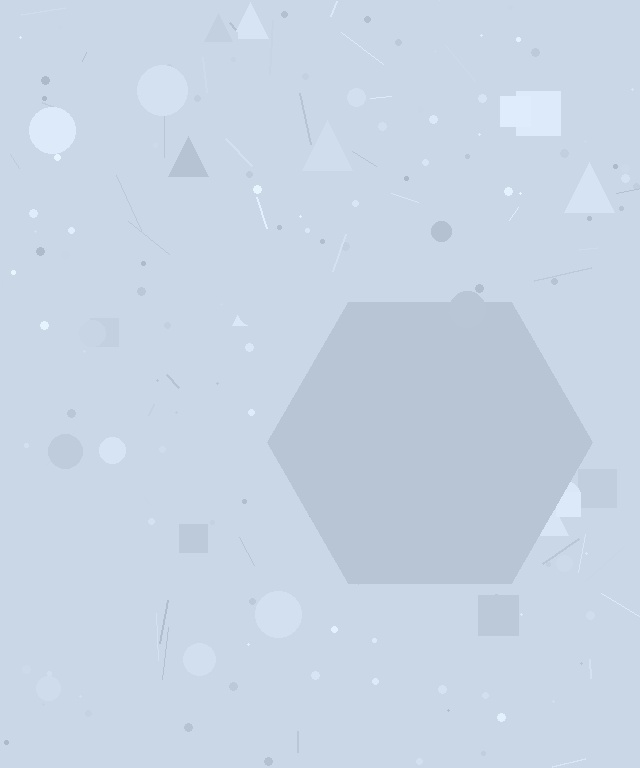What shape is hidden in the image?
A hexagon is hidden in the image.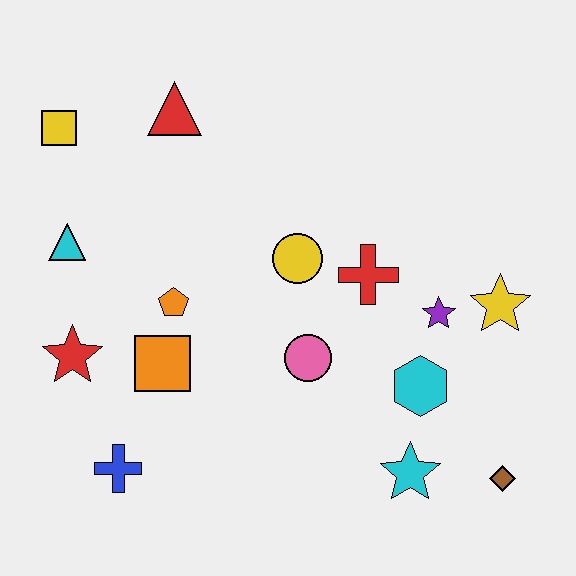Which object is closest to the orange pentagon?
The orange square is closest to the orange pentagon.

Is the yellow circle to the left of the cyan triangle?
No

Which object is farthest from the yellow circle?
The brown diamond is farthest from the yellow circle.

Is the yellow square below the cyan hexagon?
No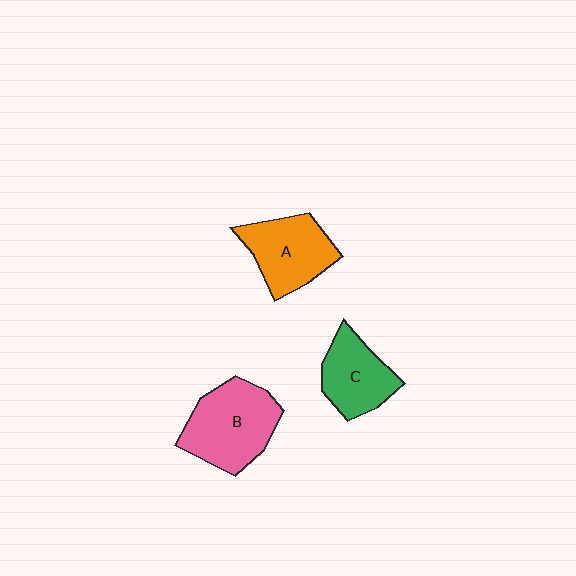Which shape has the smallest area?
Shape C (green).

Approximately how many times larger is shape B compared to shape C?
Approximately 1.4 times.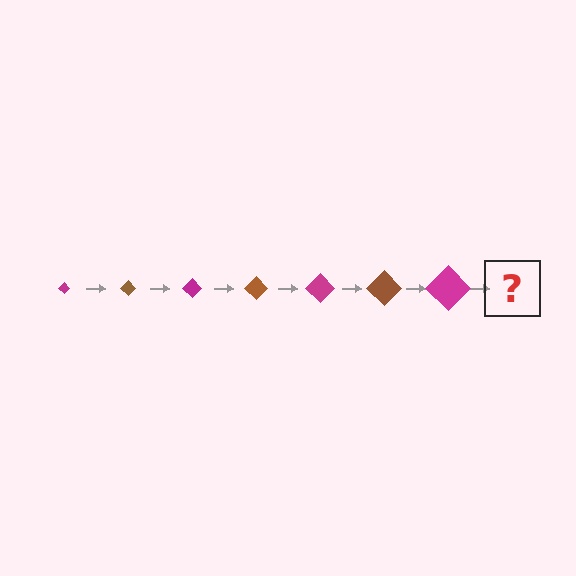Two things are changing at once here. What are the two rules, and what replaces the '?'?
The two rules are that the diamond grows larger each step and the color cycles through magenta and brown. The '?' should be a brown diamond, larger than the previous one.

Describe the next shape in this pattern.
It should be a brown diamond, larger than the previous one.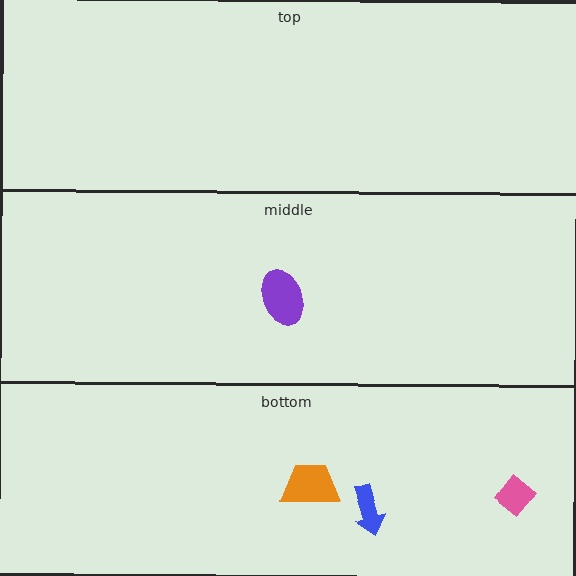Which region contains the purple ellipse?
The middle region.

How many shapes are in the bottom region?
3.